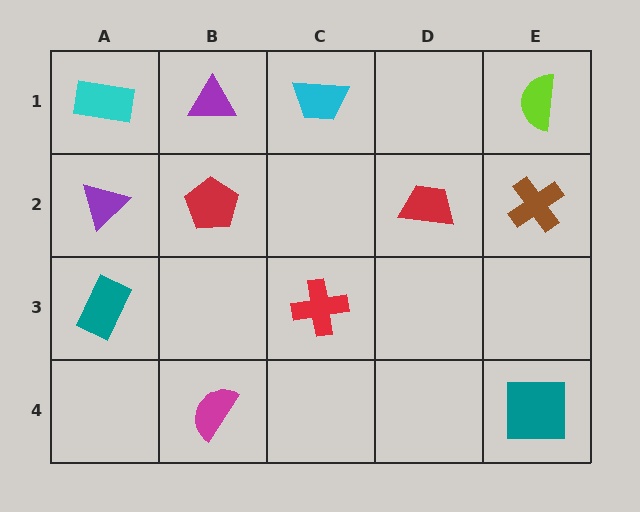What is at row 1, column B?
A purple triangle.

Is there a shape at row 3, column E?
No, that cell is empty.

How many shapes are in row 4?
2 shapes.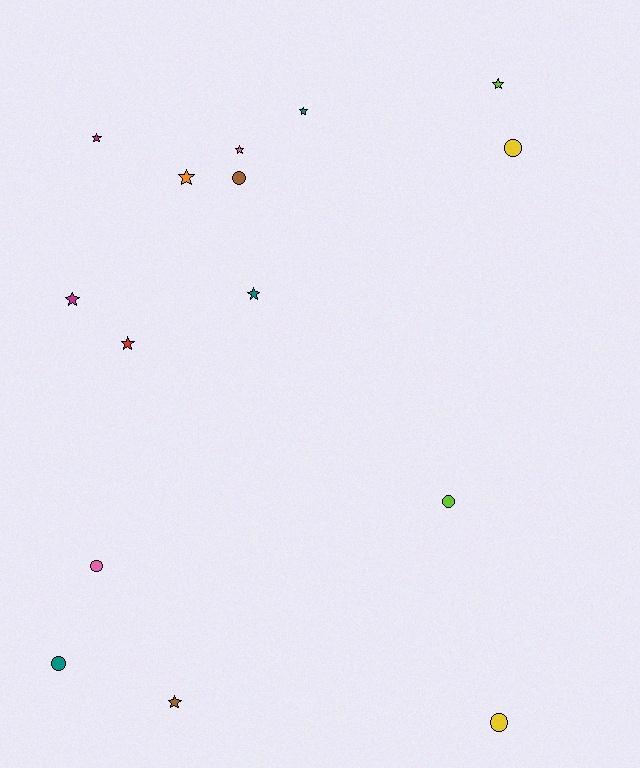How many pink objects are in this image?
There are 2 pink objects.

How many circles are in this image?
There are 6 circles.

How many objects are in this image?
There are 15 objects.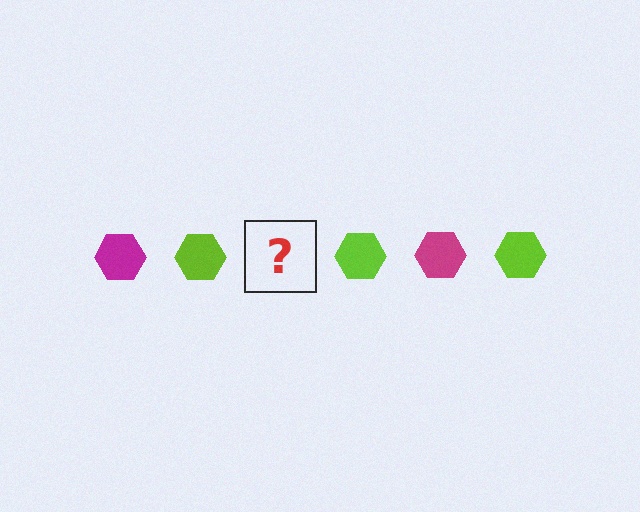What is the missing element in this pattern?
The missing element is a magenta hexagon.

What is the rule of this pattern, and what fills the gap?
The rule is that the pattern cycles through magenta, lime hexagons. The gap should be filled with a magenta hexagon.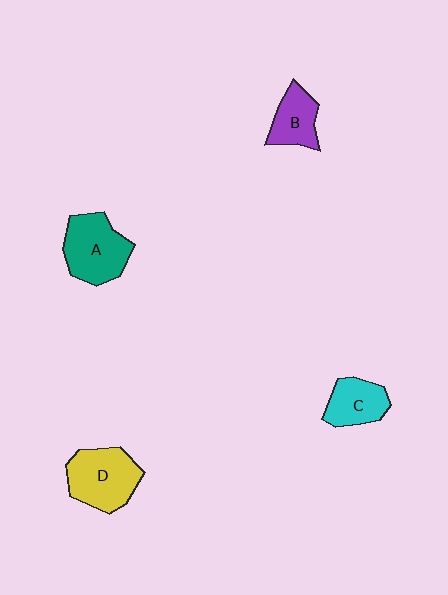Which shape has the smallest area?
Shape B (purple).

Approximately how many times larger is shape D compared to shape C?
Approximately 1.5 times.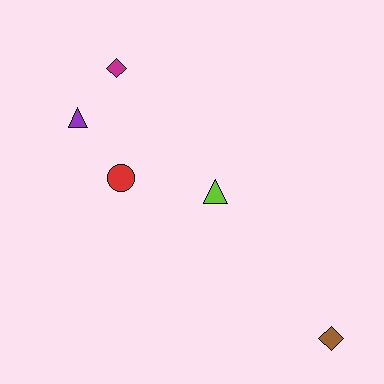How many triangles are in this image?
There are 2 triangles.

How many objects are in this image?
There are 5 objects.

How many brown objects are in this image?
There is 1 brown object.